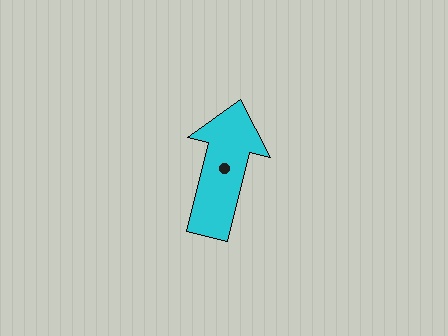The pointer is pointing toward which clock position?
Roughly 12 o'clock.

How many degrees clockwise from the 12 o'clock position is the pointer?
Approximately 14 degrees.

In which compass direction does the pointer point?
North.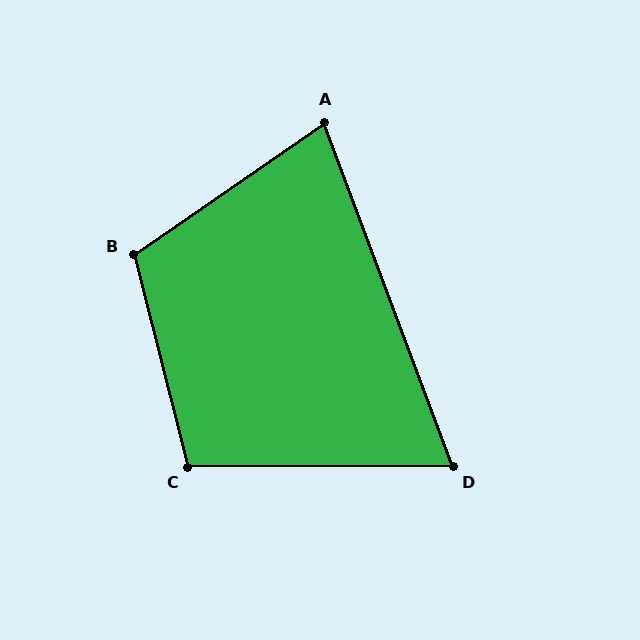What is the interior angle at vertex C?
Approximately 104 degrees (obtuse).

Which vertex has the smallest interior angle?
D, at approximately 70 degrees.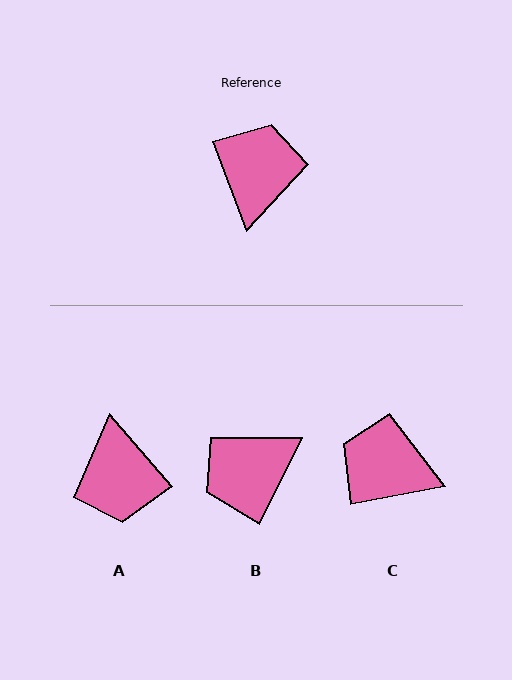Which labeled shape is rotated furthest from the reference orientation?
A, about 161 degrees away.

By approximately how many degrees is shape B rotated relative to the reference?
Approximately 133 degrees counter-clockwise.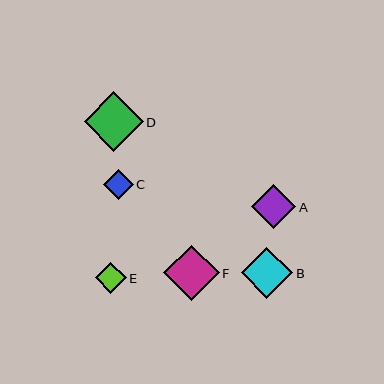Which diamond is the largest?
Diamond D is the largest with a size of approximately 59 pixels.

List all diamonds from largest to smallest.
From largest to smallest: D, F, B, A, E, C.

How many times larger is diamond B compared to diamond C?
Diamond B is approximately 1.7 times the size of diamond C.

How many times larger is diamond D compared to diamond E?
Diamond D is approximately 1.9 times the size of diamond E.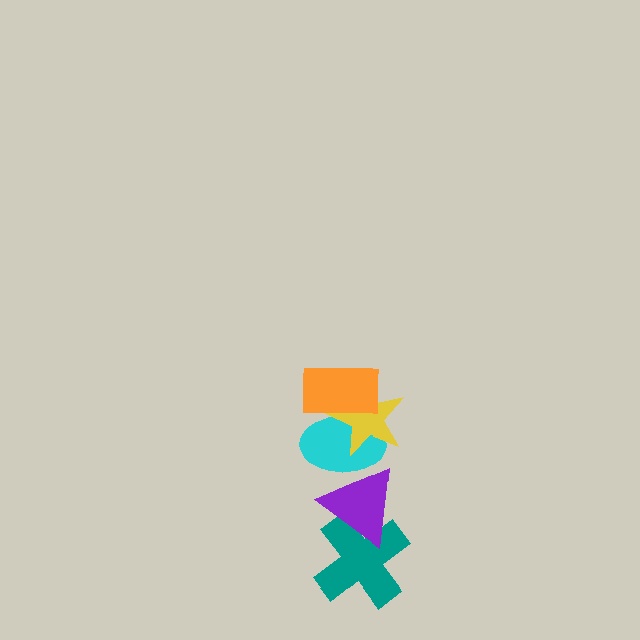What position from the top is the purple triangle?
The purple triangle is 4th from the top.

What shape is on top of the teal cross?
The purple triangle is on top of the teal cross.